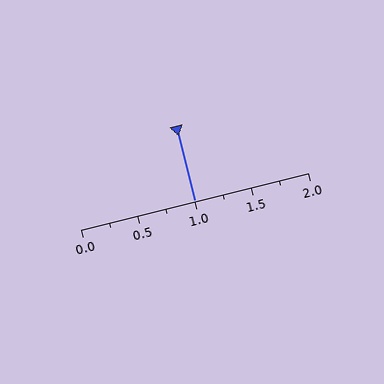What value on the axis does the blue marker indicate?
The marker indicates approximately 1.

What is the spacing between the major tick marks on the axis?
The major ticks are spaced 0.5 apart.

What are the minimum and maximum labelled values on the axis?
The axis runs from 0.0 to 2.0.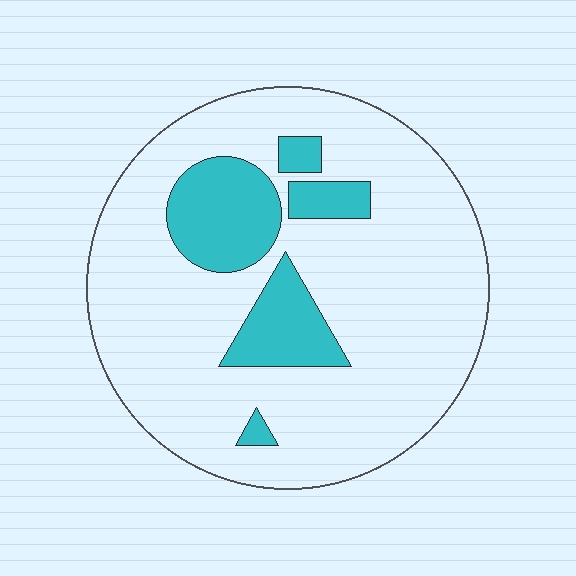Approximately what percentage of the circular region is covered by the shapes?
Approximately 20%.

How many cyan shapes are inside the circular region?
5.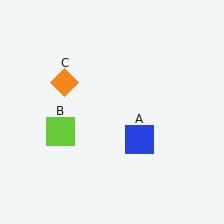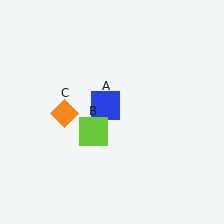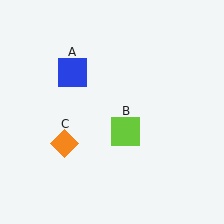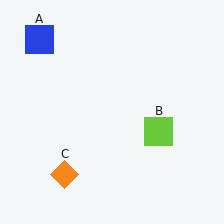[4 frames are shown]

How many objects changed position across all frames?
3 objects changed position: blue square (object A), lime square (object B), orange diamond (object C).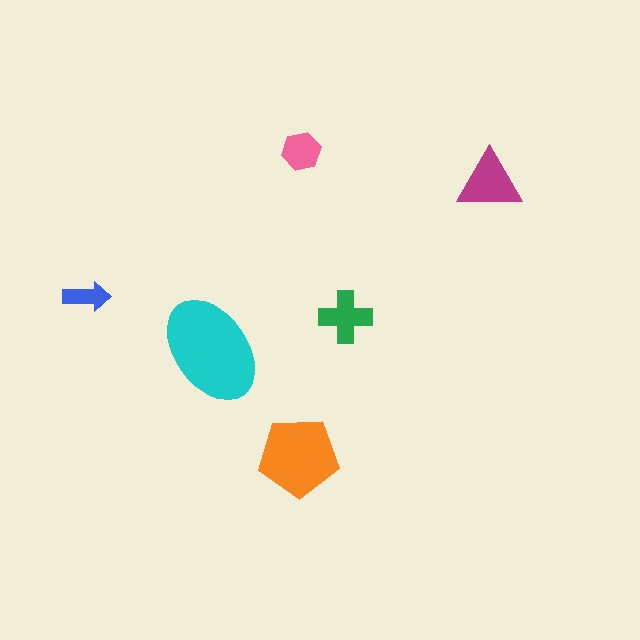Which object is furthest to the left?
The blue arrow is leftmost.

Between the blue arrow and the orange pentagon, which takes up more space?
The orange pentagon.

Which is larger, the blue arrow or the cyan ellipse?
The cyan ellipse.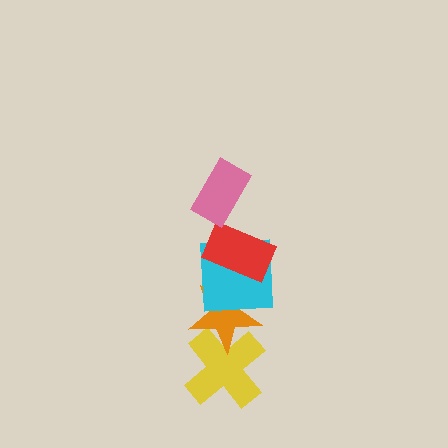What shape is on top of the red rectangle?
The pink rectangle is on top of the red rectangle.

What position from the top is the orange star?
The orange star is 4th from the top.